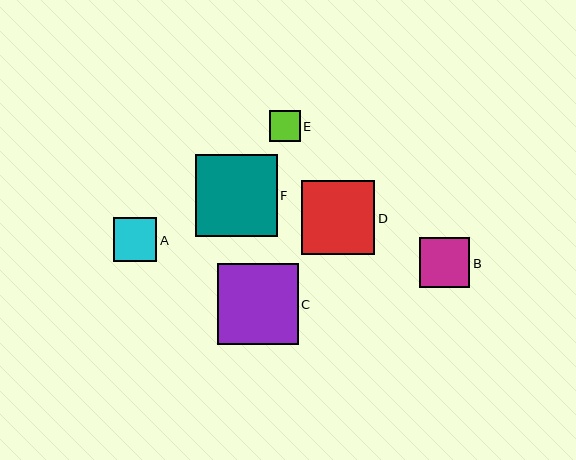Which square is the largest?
Square F is the largest with a size of approximately 82 pixels.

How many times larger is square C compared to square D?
Square C is approximately 1.1 times the size of square D.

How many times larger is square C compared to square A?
Square C is approximately 1.9 times the size of square A.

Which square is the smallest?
Square E is the smallest with a size of approximately 31 pixels.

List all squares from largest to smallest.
From largest to smallest: F, C, D, B, A, E.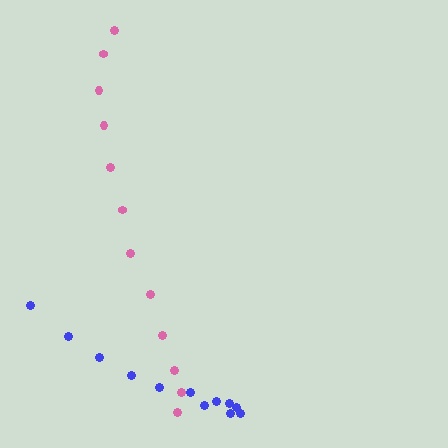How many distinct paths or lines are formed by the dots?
There are 2 distinct paths.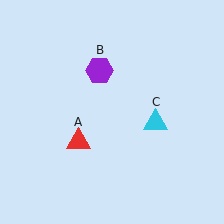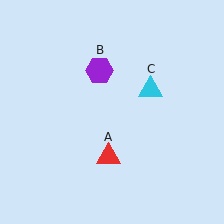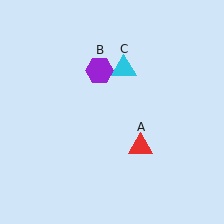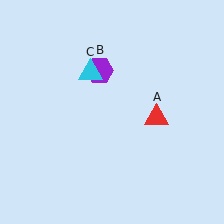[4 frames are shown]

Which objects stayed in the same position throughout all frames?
Purple hexagon (object B) remained stationary.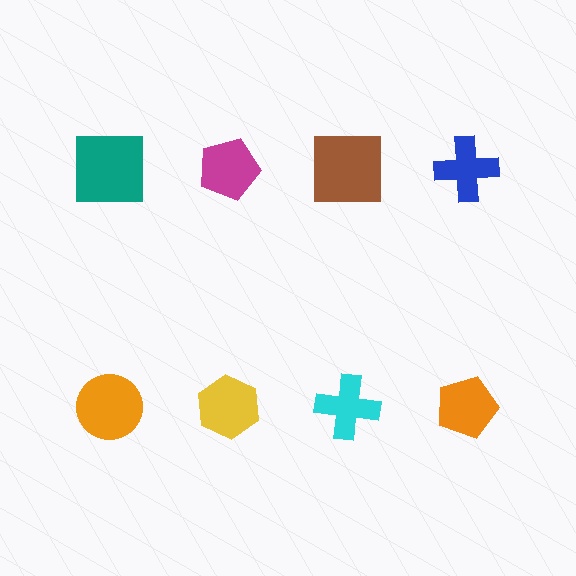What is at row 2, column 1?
An orange circle.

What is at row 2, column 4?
An orange pentagon.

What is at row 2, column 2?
A yellow hexagon.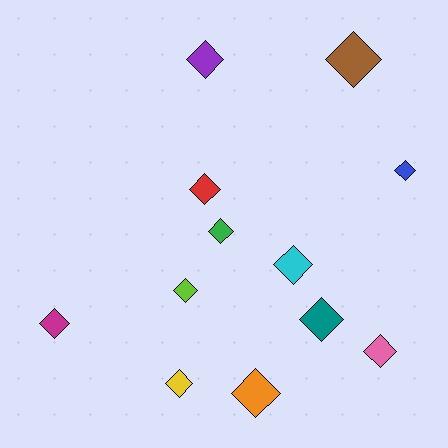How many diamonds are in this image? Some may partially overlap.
There are 12 diamonds.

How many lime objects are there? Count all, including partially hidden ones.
There is 1 lime object.